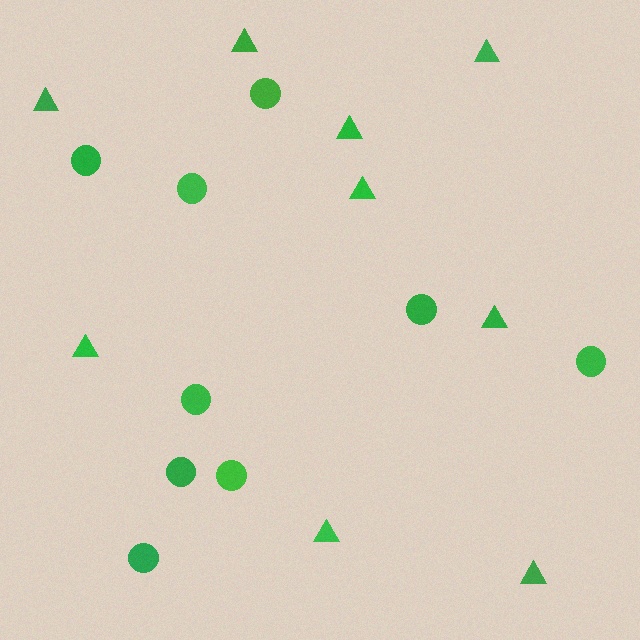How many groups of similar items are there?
There are 2 groups: one group of triangles (9) and one group of circles (9).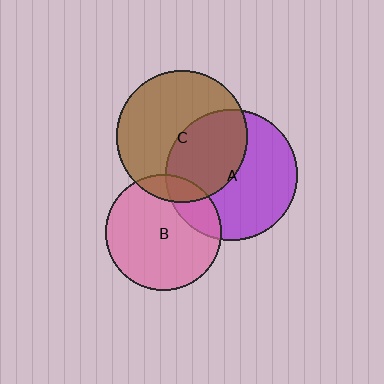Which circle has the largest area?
Circle C (brown).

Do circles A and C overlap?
Yes.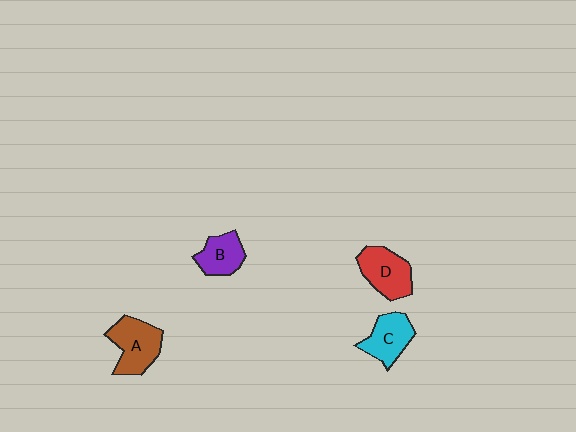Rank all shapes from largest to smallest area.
From largest to smallest: A (brown), D (red), C (cyan), B (purple).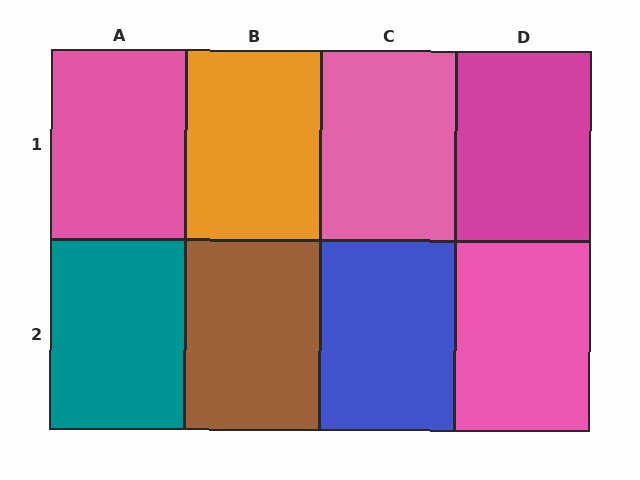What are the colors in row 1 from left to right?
Pink, orange, pink, magenta.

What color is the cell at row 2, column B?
Brown.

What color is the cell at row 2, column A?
Teal.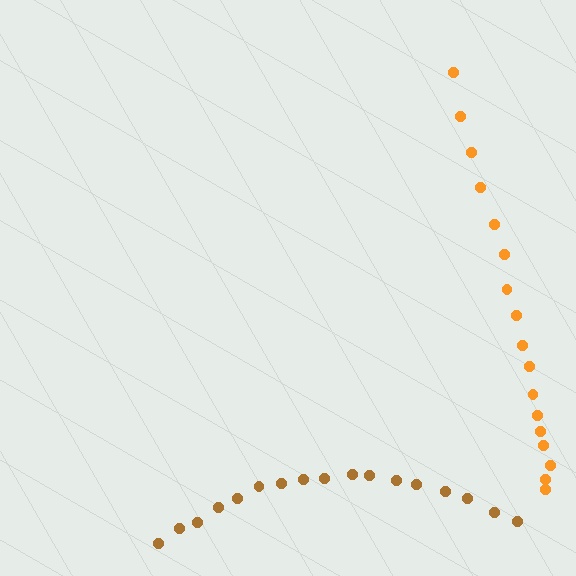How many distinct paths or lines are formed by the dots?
There are 2 distinct paths.